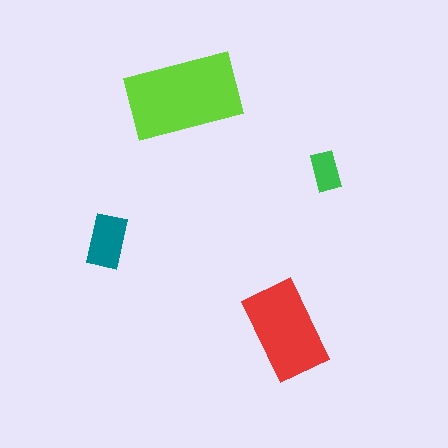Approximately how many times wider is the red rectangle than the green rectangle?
About 2.5 times wider.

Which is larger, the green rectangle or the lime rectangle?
The lime one.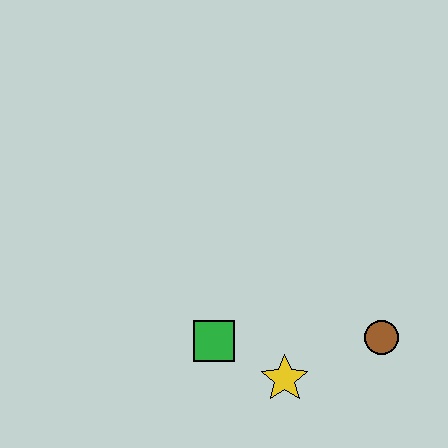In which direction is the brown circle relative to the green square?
The brown circle is to the right of the green square.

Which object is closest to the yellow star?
The green square is closest to the yellow star.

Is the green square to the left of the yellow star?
Yes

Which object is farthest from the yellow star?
The brown circle is farthest from the yellow star.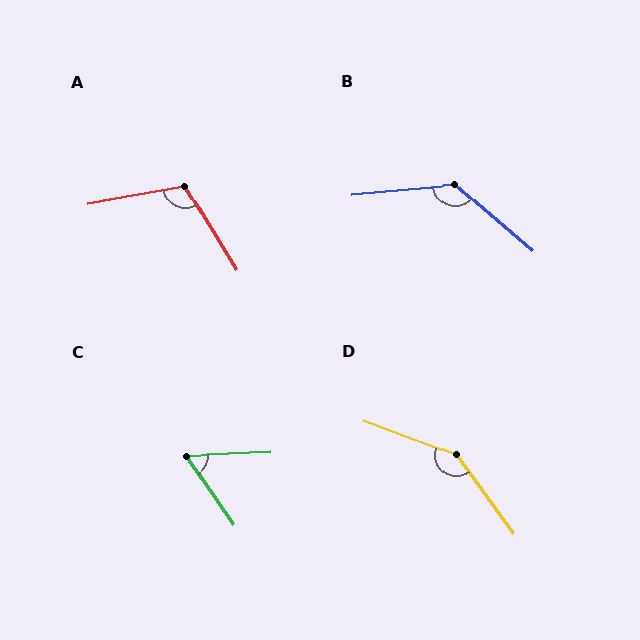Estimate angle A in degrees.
Approximately 111 degrees.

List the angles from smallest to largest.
C (58°), A (111°), B (134°), D (146°).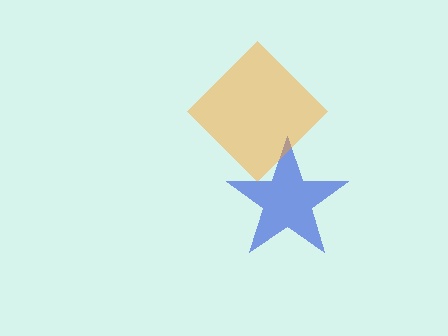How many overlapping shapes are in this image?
There are 2 overlapping shapes in the image.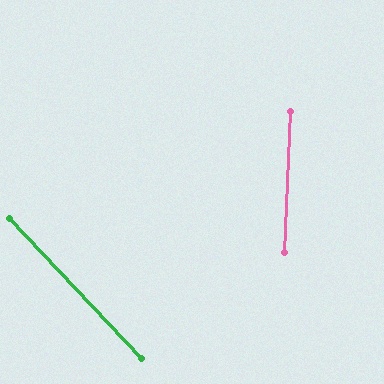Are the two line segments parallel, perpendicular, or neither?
Neither parallel nor perpendicular — they differ by about 46°.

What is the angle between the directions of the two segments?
Approximately 46 degrees.